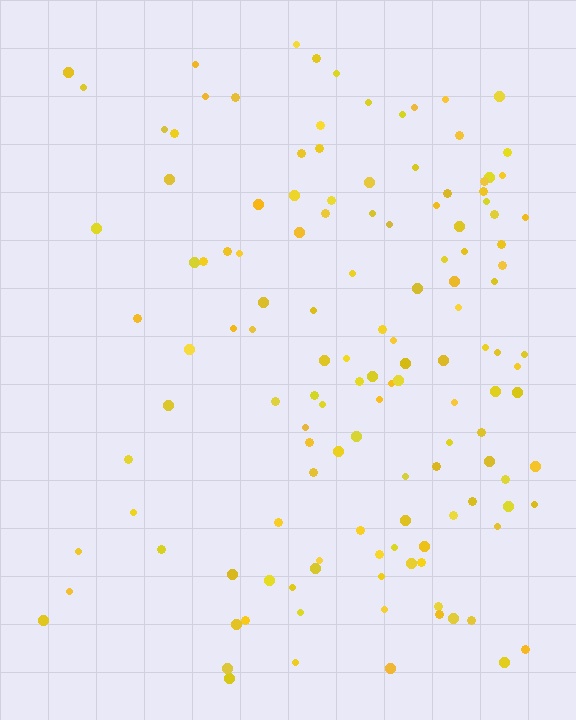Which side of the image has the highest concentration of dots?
The right.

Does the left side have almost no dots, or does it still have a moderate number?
Still a moderate number, just noticeably fewer than the right.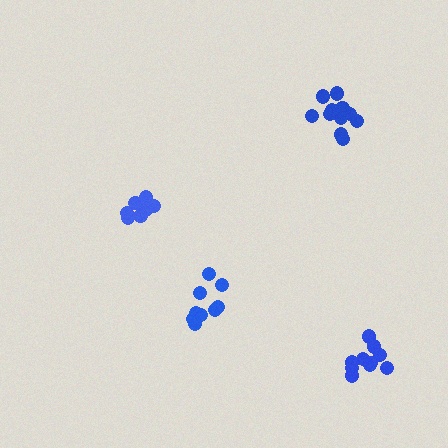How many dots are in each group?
Group 1: 14 dots, Group 2: 10 dots, Group 3: 9 dots, Group 4: 9 dots (42 total).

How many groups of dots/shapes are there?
There are 4 groups.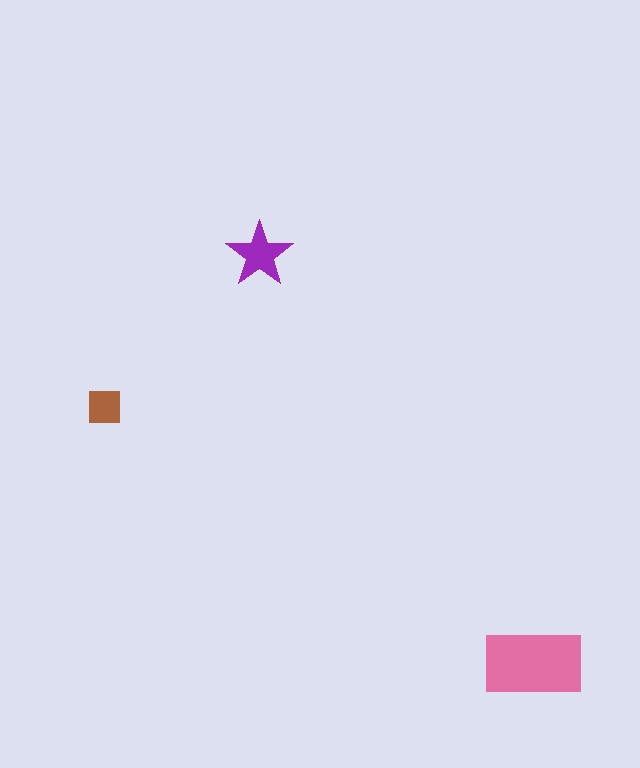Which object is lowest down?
The pink rectangle is bottommost.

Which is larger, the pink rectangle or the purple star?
The pink rectangle.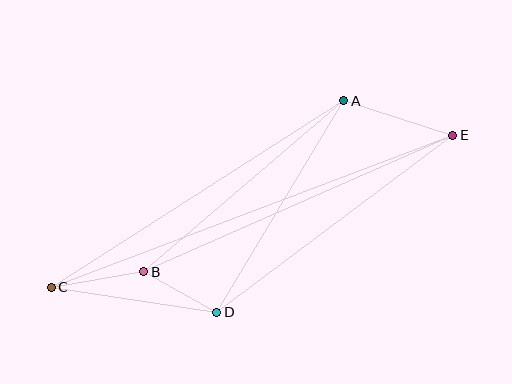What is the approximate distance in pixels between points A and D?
The distance between A and D is approximately 246 pixels.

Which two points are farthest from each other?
Points C and E are farthest from each other.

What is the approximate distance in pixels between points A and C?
The distance between A and C is approximately 347 pixels.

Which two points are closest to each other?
Points B and D are closest to each other.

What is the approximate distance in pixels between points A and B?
The distance between A and B is approximately 263 pixels.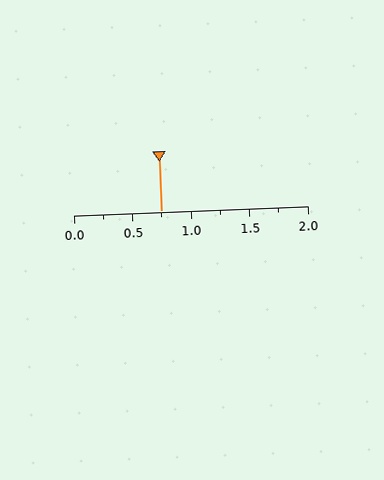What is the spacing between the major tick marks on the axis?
The major ticks are spaced 0.5 apart.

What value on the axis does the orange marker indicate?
The marker indicates approximately 0.75.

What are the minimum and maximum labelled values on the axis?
The axis runs from 0.0 to 2.0.